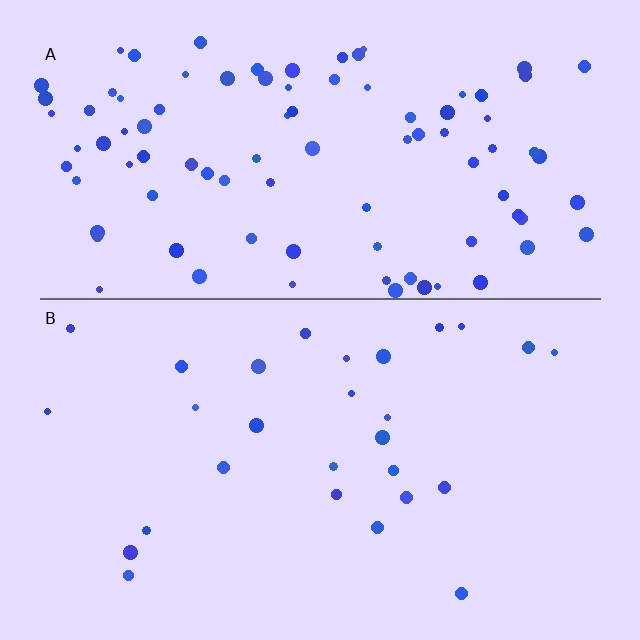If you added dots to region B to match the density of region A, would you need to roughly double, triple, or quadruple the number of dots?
Approximately triple.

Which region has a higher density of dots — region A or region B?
A (the top).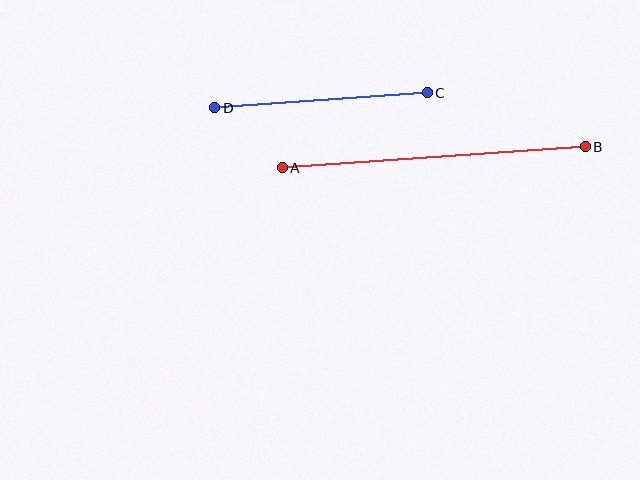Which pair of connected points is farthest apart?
Points A and B are farthest apart.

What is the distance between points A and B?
The distance is approximately 304 pixels.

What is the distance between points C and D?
The distance is approximately 213 pixels.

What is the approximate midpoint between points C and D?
The midpoint is at approximately (321, 100) pixels.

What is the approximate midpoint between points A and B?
The midpoint is at approximately (434, 157) pixels.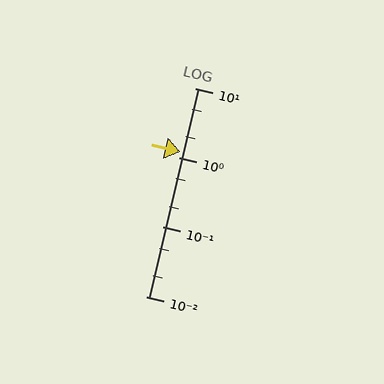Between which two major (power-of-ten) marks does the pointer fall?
The pointer is between 1 and 10.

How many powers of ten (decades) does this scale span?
The scale spans 3 decades, from 0.01 to 10.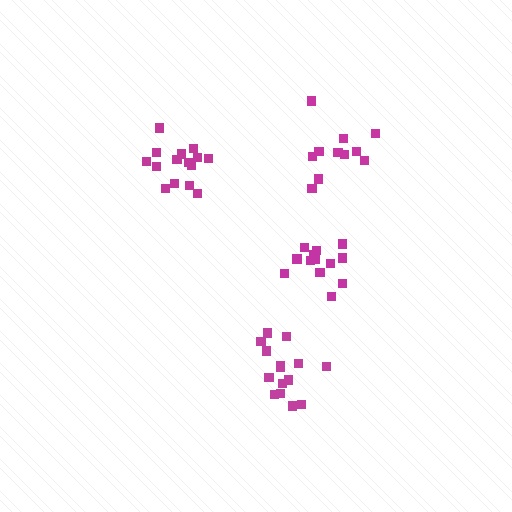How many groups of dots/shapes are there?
There are 4 groups.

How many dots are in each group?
Group 1: 15 dots, Group 2: 14 dots, Group 3: 15 dots, Group 4: 11 dots (55 total).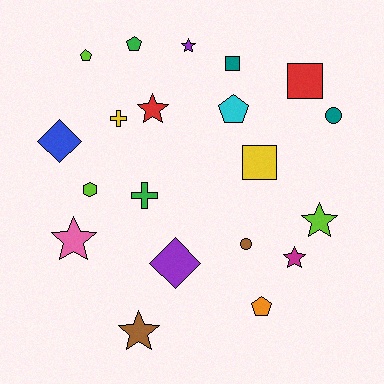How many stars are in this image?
There are 6 stars.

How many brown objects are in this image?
There are 2 brown objects.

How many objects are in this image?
There are 20 objects.